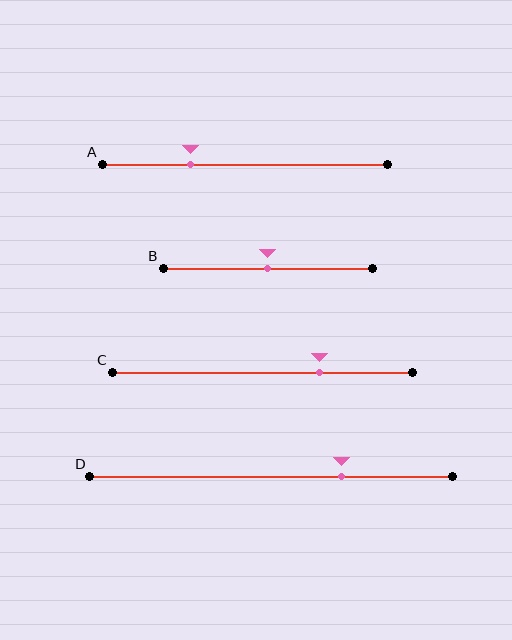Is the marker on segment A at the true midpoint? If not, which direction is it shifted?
No, the marker on segment A is shifted to the left by about 19% of the segment length.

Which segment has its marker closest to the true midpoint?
Segment B has its marker closest to the true midpoint.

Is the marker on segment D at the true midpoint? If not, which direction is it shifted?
No, the marker on segment D is shifted to the right by about 20% of the segment length.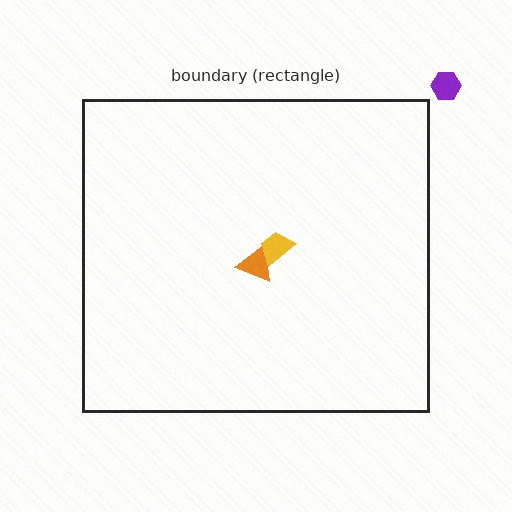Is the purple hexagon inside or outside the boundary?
Outside.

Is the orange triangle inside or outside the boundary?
Inside.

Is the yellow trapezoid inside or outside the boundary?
Inside.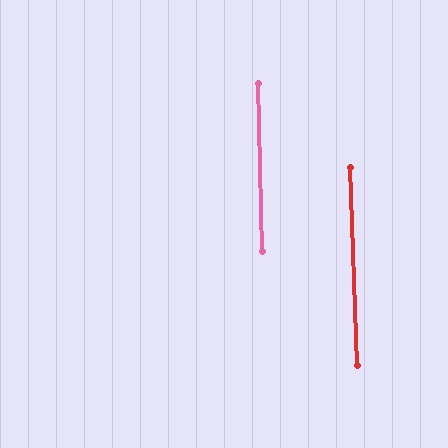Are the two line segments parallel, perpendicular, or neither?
Parallel — their directions differ by only 0.4°.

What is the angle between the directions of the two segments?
Approximately 0 degrees.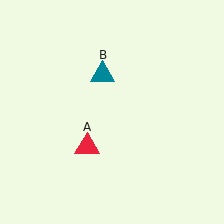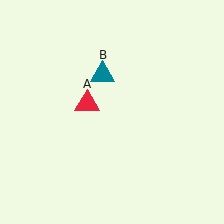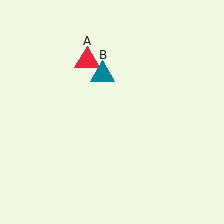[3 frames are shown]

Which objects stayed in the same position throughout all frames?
Teal triangle (object B) remained stationary.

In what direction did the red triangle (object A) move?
The red triangle (object A) moved up.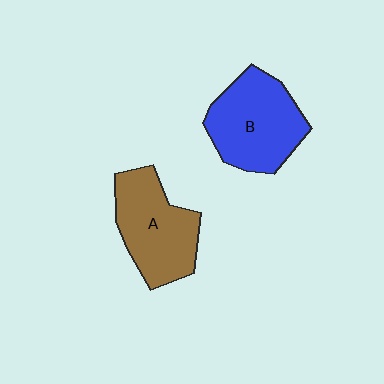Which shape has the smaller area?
Shape A (brown).